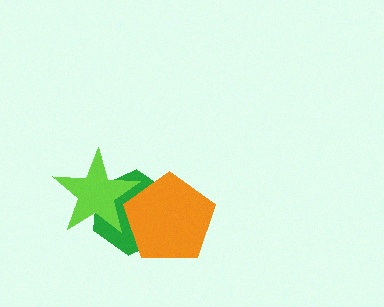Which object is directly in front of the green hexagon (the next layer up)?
The orange pentagon is directly in front of the green hexagon.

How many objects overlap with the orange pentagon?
2 objects overlap with the orange pentagon.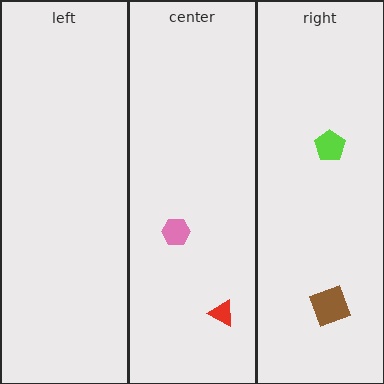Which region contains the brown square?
The right region.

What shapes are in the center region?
The red triangle, the pink hexagon.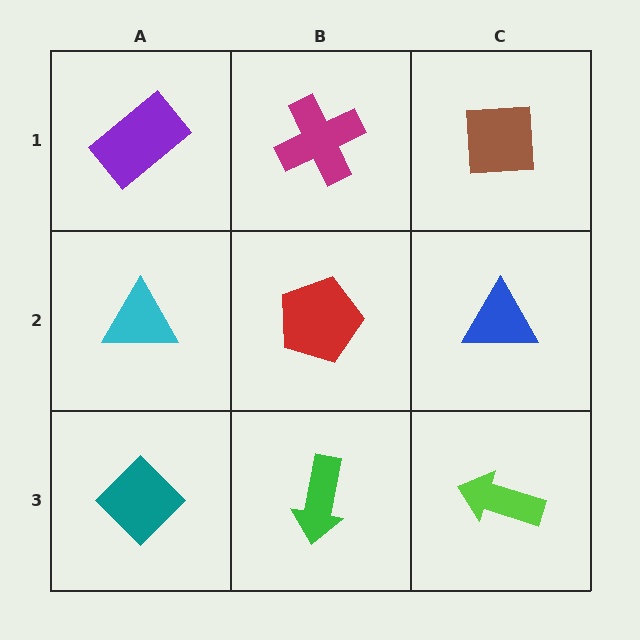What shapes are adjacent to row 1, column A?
A cyan triangle (row 2, column A), a magenta cross (row 1, column B).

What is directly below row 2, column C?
A lime arrow.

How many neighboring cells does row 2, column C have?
3.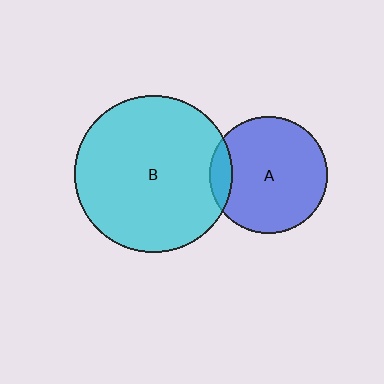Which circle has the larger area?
Circle B (cyan).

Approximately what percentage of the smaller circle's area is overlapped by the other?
Approximately 10%.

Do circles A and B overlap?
Yes.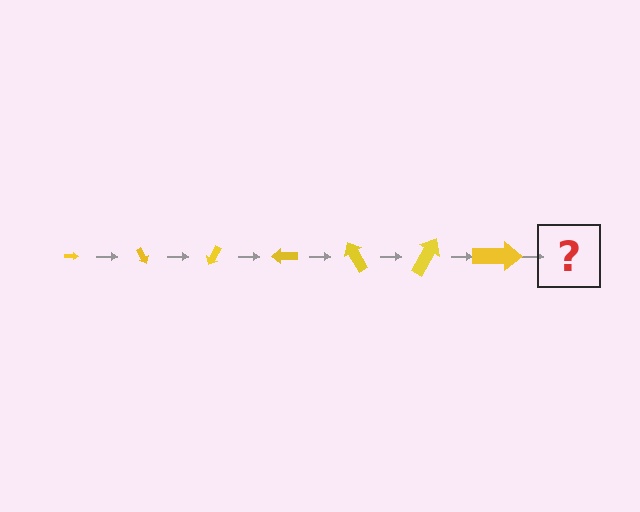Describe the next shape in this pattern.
It should be an arrow, larger than the previous one and rotated 420 degrees from the start.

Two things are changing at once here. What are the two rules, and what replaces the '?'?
The two rules are that the arrow grows larger each step and it rotates 60 degrees each step. The '?' should be an arrow, larger than the previous one and rotated 420 degrees from the start.